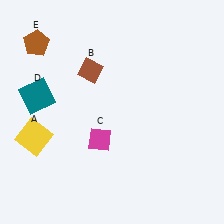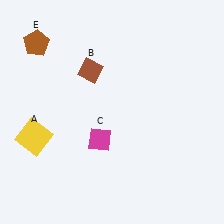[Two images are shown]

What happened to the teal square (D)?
The teal square (D) was removed in Image 2. It was in the top-left area of Image 1.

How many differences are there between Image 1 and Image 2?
There is 1 difference between the two images.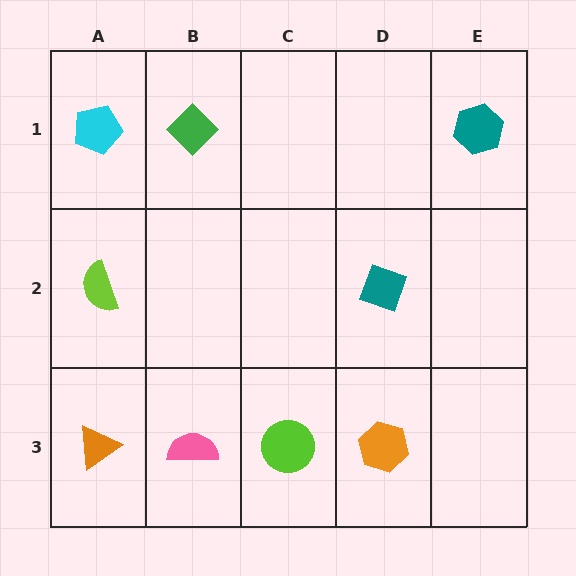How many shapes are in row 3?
4 shapes.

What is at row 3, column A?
An orange triangle.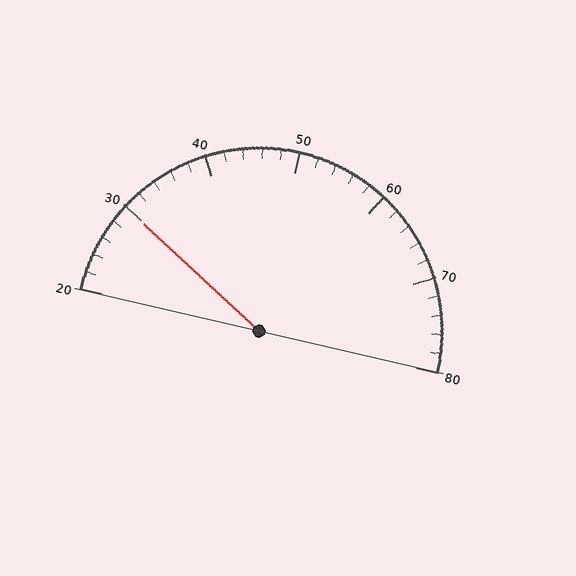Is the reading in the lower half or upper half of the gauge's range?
The reading is in the lower half of the range (20 to 80).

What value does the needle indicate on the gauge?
The needle indicates approximately 30.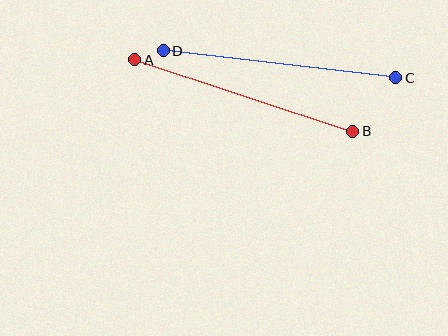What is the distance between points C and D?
The distance is approximately 234 pixels.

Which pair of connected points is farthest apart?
Points C and D are farthest apart.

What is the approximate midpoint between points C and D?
The midpoint is at approximately (279, 64) pixels.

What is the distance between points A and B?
The distance is approximately 229 pixels.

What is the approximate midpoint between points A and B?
The midpoint is at approximately (244, 96) pixels.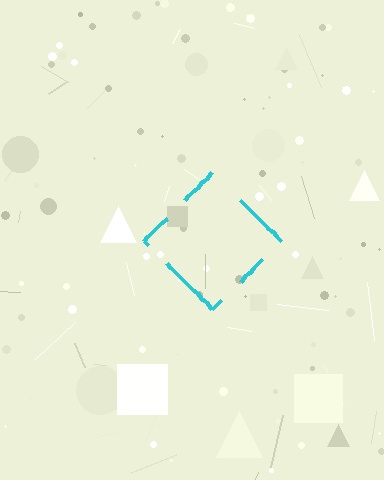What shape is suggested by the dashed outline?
The dashed outline suggests a diamond.